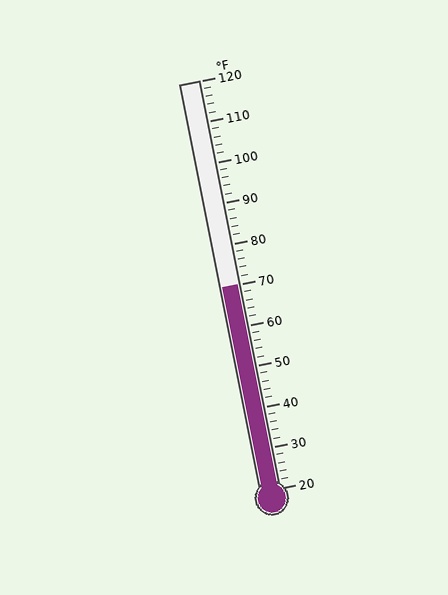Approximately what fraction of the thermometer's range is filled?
The thermometer is filled to approximately 50% of its range.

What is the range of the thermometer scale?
The thermometer scale ranges from 20°F to 120°F.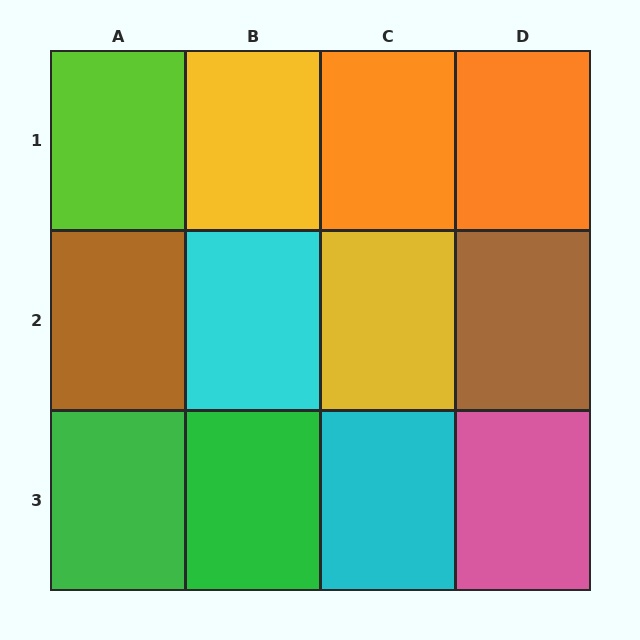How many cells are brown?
2 cells are brown.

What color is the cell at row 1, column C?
Orange.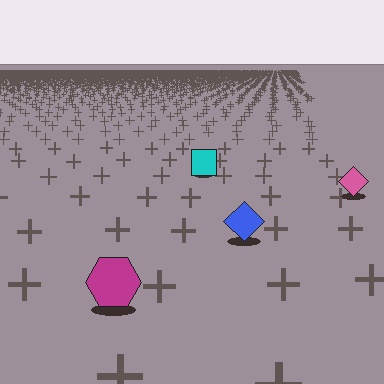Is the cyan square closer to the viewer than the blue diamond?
No. The blue diamond is closer — you can tell from the texture gradient: the ground texture is coarser near it.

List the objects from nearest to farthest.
From nearest to farthest: the magenta hexagon, the blue diamond, the pink diamond, the cyan square.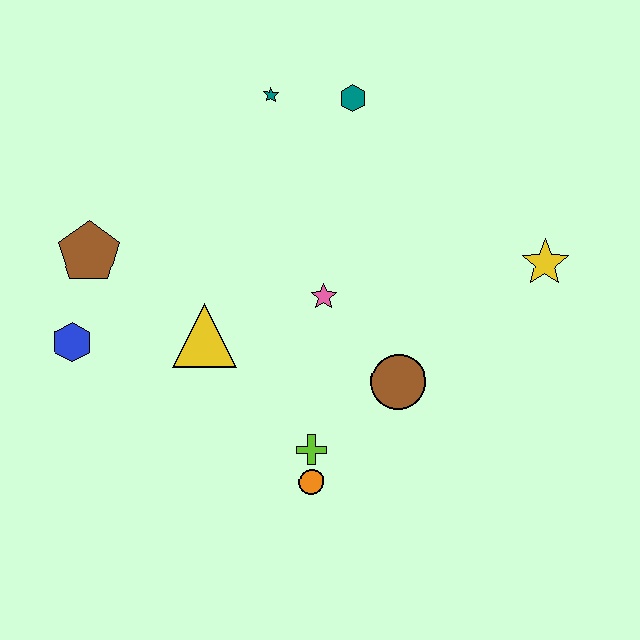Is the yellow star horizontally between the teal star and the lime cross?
No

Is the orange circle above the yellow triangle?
No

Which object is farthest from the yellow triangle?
The yellow star is farthest from the yellow triangle.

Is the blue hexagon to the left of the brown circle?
Yes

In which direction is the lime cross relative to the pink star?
The lime cross is below the pink star.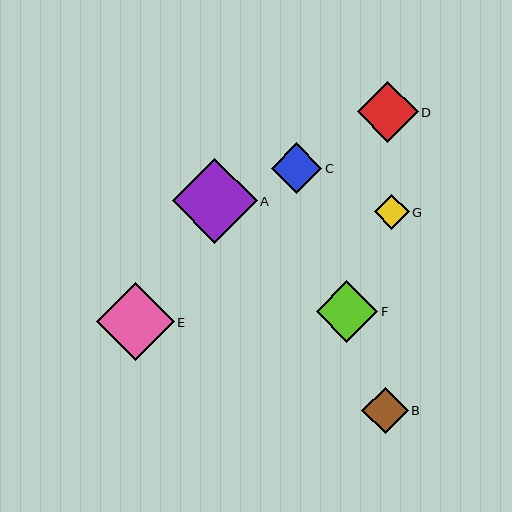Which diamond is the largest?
Diamond A is the largest with a size of approximately 85 pixels.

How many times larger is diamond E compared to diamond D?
Diamond E is approximately 1.3 times the size of diamond D.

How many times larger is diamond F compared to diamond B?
Diamond F is approximately 1.3 times the size of diamond B.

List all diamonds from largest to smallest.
From largest to smallest: A, E, F, D, C, B, G.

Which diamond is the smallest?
Diamond G is the smallest with a size of approximately 35 pixels.